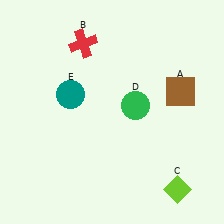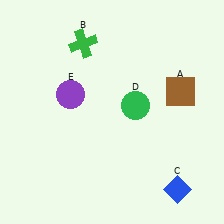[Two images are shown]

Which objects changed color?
B changed from red to green. C changed from lime to blue. E changed from teal to purple.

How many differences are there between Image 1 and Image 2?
There are 3 differences between the two images.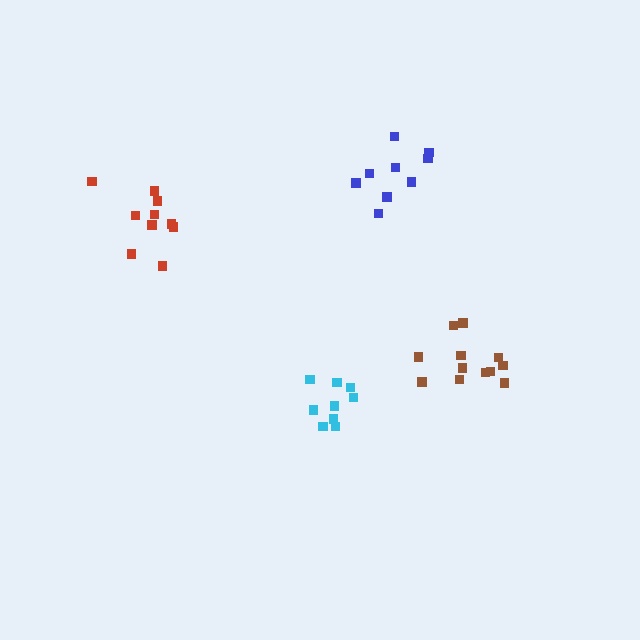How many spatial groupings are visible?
There are 4 spatial groupings.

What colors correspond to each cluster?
The clusters are colored: blue, cyan, red, brown.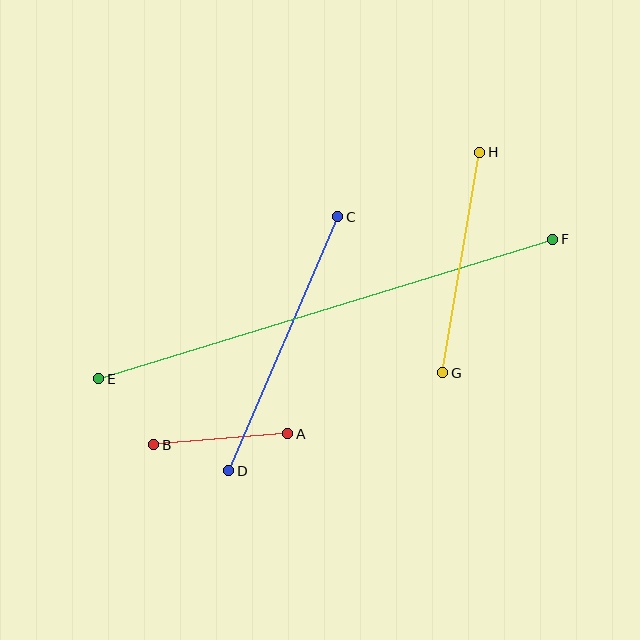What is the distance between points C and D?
The distance is approximately 276 pixels.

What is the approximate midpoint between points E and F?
The midpoint is at approximately (326, 309) pixels.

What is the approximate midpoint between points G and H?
The midpoint is at approximately (461, 263) pixels.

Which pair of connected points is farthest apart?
Points E and F are farthest apart.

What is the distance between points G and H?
The distance is approximately 224 pixels.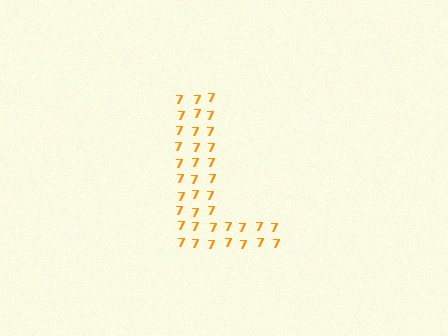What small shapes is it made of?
It is made of small digit 7's.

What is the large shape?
The large shape is the letter L.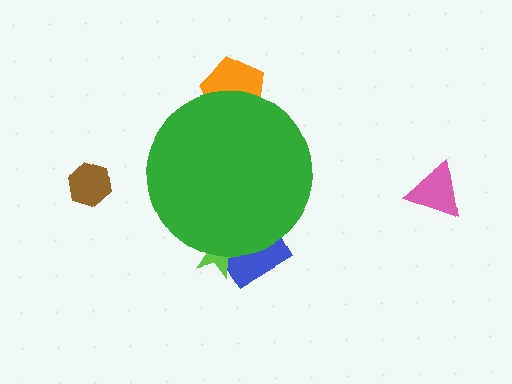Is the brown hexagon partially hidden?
No, the brown hexagon is fully visible.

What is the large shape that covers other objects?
A green circle.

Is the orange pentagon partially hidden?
Yes, the orange pentagon is partially hidden behind the green circle.